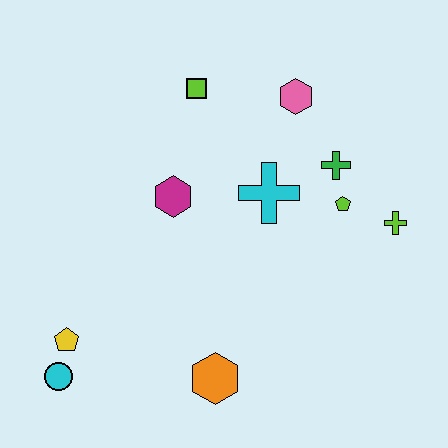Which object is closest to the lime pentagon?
The green cross is closest to the lime pentagon.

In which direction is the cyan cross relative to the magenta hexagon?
The cyan cross is to the right of the magenta hexagon.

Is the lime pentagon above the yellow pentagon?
Yes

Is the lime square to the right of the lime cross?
No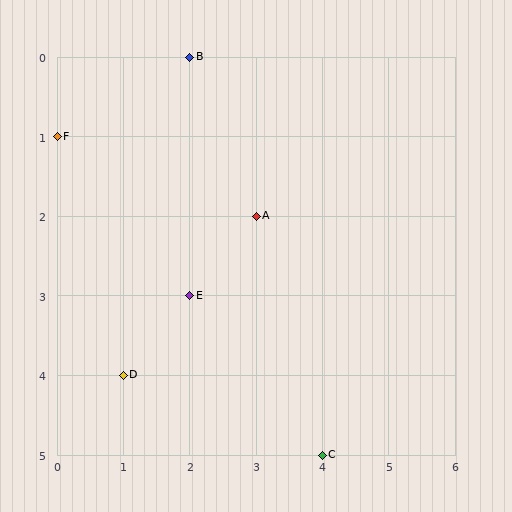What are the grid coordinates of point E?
Point E is at grid coordinates (2, 3).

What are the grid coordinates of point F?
Point F is at grid coordinates (0, 1).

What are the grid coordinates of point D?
Point D is at grid coordinates (1, 4).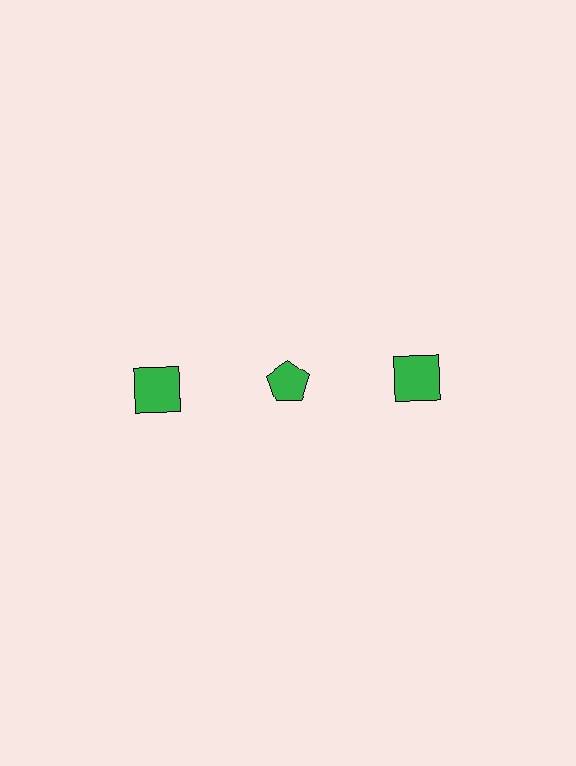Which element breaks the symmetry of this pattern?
The green pentagon in the top row, second from left column breaks the symmetry. All other shapes are green squares.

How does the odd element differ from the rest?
It has a different shape: pentagon instead of square.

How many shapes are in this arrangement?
There are 3 shapes arranged in a grid pattern.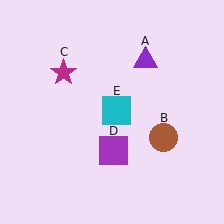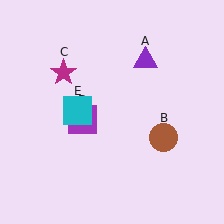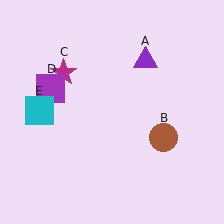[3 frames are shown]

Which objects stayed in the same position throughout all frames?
Purple triangle (object A) and brown circle (object B) and magenta star (object C) remained stationary.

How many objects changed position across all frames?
2 objects changed position: purple square (object D), cyan square (object E).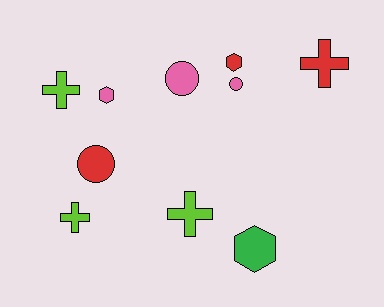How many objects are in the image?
There are 10 objects.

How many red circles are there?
There is 1 red circle.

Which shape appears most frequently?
Cross, with 4 objects.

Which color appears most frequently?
Lime, with 3 objects.